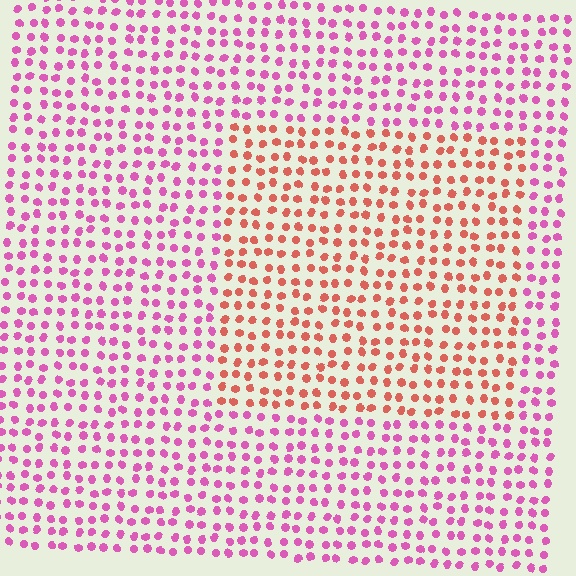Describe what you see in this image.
The image is filled with small pink elements in a uniform arrangement. A rectangle-shaped region is visible where the elements are tinted to a slightly different hue, forming a subtle color boundary.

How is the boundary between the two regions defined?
The boundary is defined purely by a slight shift in hue (about 48 degrees). Spacing, size, and orientation are identical on both sides.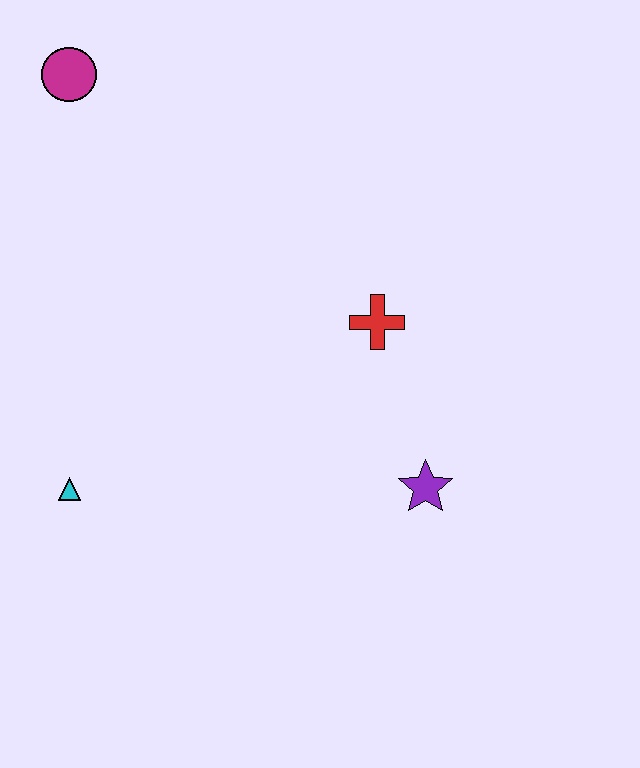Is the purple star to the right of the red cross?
Yes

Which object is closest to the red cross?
The purple star is closest to the red cross.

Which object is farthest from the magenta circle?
The purple star is farthest from the magenta circle.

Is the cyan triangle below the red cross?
Yes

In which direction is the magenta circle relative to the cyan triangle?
The magenta circle is above the cyan triangle.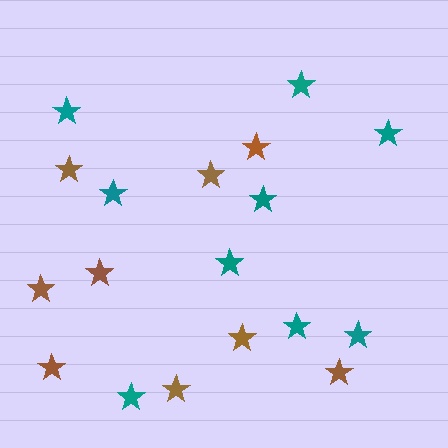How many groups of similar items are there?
There are 2 groups: one group of teal stars (9) and one group of brown stars (9).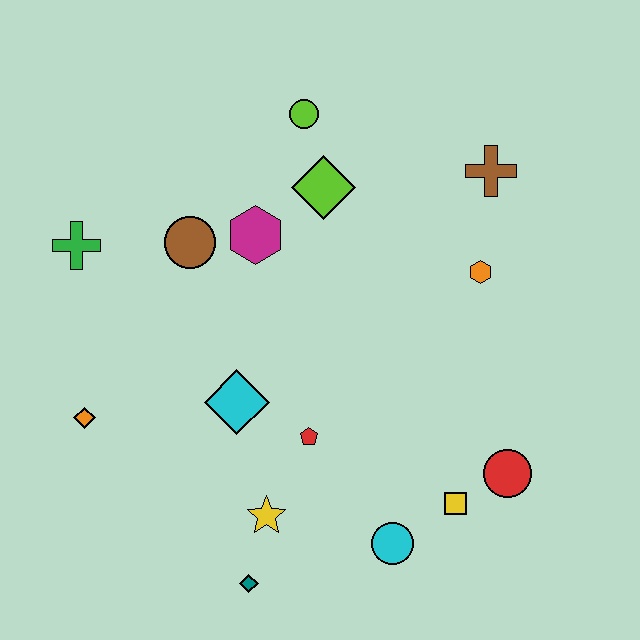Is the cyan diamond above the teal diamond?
Yes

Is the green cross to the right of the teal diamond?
No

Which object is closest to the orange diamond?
The cyan diamond is closest to the orange diamond.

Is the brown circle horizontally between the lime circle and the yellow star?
No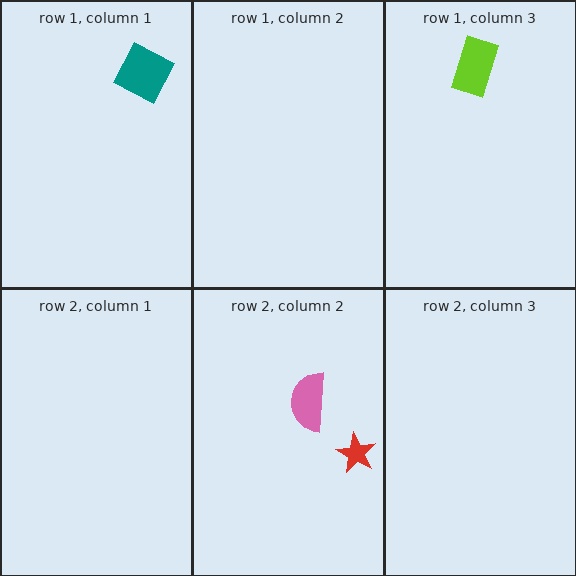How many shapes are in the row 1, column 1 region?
1.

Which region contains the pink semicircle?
The row 2, column 2 region.